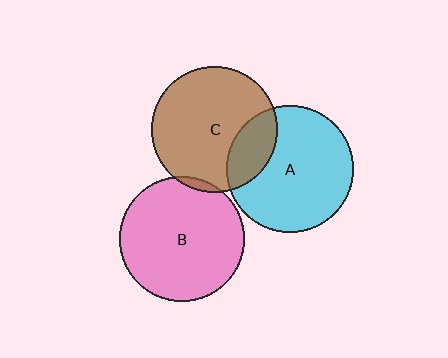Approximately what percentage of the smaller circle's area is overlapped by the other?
Approximately 5%.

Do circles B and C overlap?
Yes.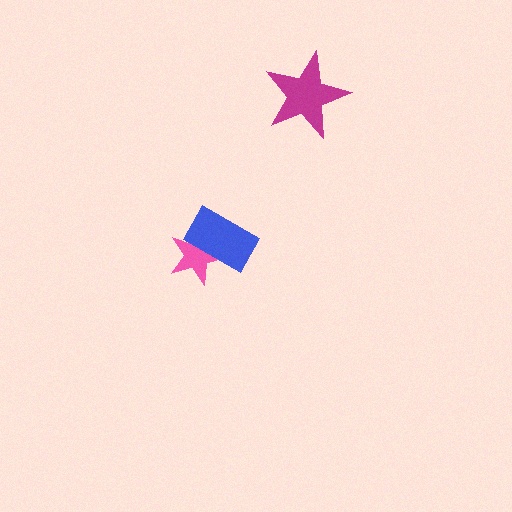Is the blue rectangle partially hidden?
No, no other shape covers it.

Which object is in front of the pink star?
The blue rectangle is in front of the pink star.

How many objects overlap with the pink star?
1 object overlaps with the pink star.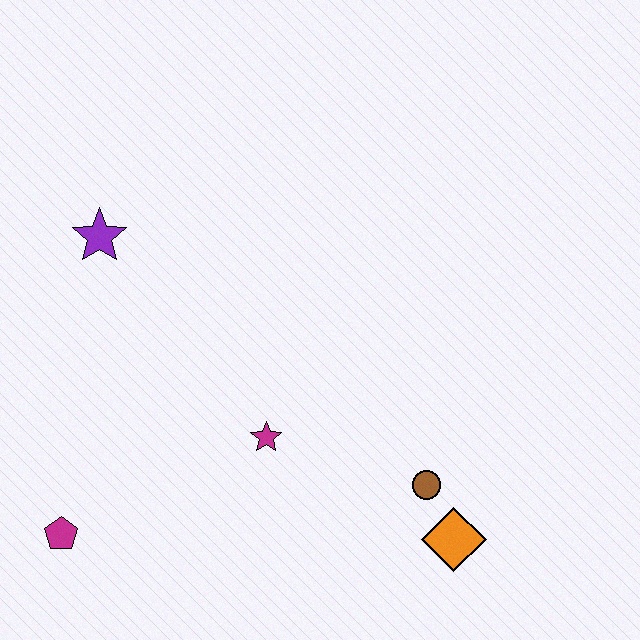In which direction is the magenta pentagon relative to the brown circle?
The magenta pentagon is to the left of the brown circle.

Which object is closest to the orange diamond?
The brown circle is closest to the orange diamond.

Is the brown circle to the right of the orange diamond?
No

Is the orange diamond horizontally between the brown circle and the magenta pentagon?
No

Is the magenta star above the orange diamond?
Yes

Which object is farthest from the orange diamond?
The purple star is farthest from the orange diamond.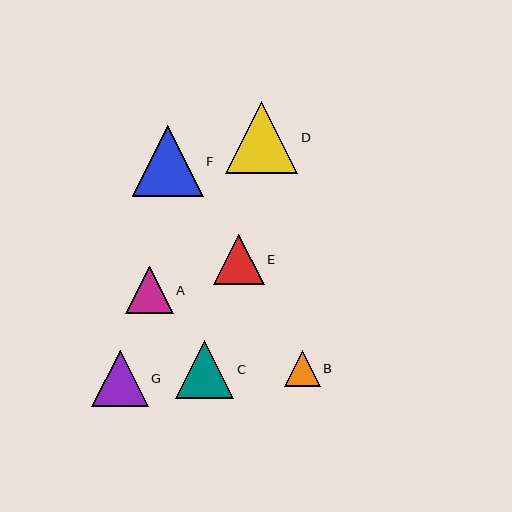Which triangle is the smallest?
Triangle B is the smallest with a size of approximately 36 pixels.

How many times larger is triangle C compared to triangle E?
Triangle C is approximately 1.2 times the size of triangle E.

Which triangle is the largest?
Triangle D is the largest with a size of approximately 73 pixels.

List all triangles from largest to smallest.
From largest to smallest: D, F, C, G, E, A, B.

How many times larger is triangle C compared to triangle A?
Triangle C is approximately 1.2 times the size of triangle A.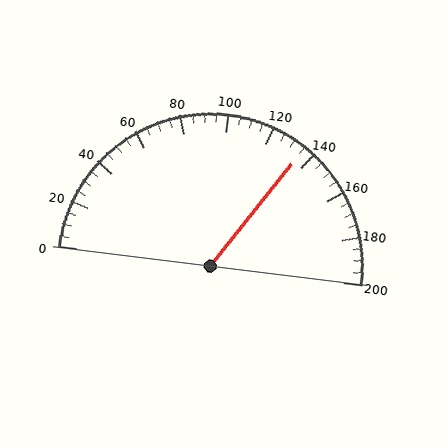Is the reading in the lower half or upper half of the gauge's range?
The reading is in the upper half of the range (0 to 200).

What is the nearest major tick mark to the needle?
The nearest major tick mark is 140.